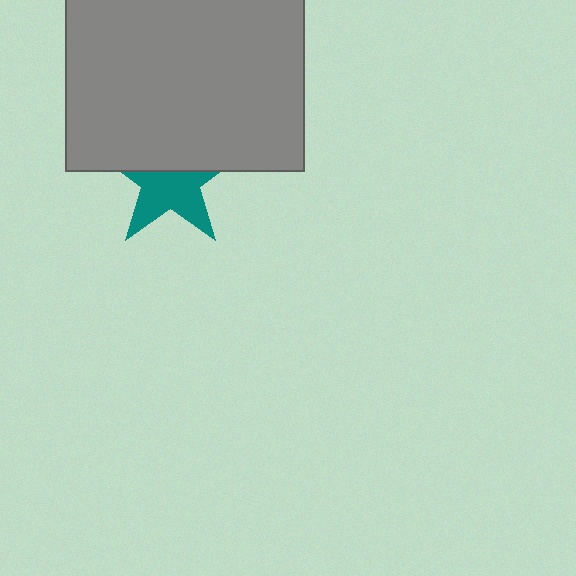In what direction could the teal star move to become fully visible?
The teal star could move down. That would shift it out from behind the gray square entirely.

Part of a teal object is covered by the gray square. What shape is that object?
It is a star.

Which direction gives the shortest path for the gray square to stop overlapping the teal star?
Moving up gives the shortest separation.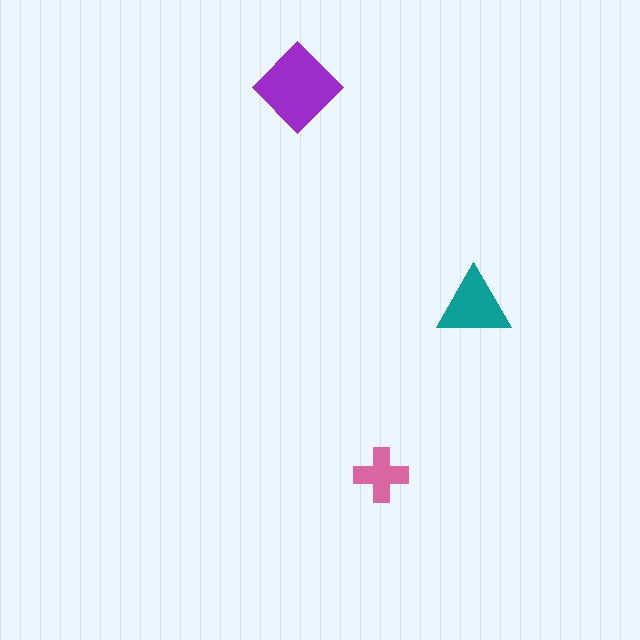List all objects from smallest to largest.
The pink cross, the teal triangle, the purple diamond.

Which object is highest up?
The purple diamond is topmost.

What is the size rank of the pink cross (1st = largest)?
3rd.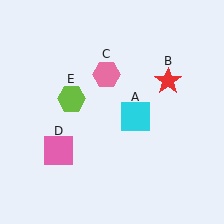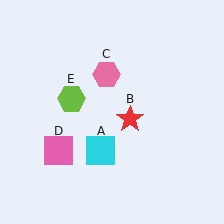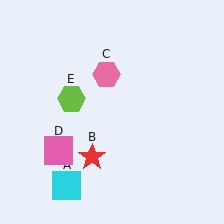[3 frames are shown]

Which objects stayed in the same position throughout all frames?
Pink hexagon (object C) and pink square (object D) and lime hexagon (object E) remained stationary.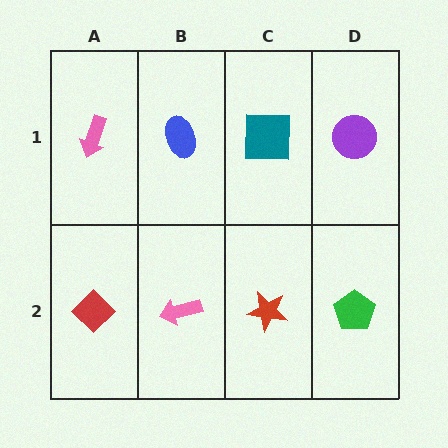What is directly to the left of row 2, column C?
A pink arrow.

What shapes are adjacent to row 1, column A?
A red diamond (row 2, column A), a blue ellipse (row 1, column B).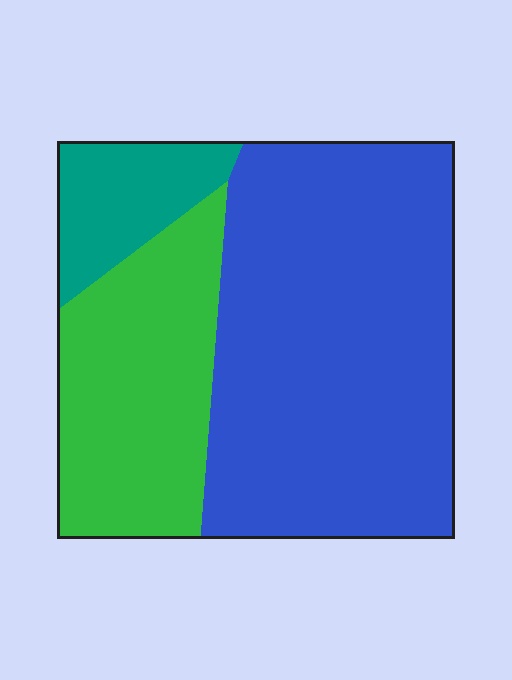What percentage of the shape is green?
Green takes up between a sixth and a third of the shape.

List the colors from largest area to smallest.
From largest to smallest: blue, green, teal.